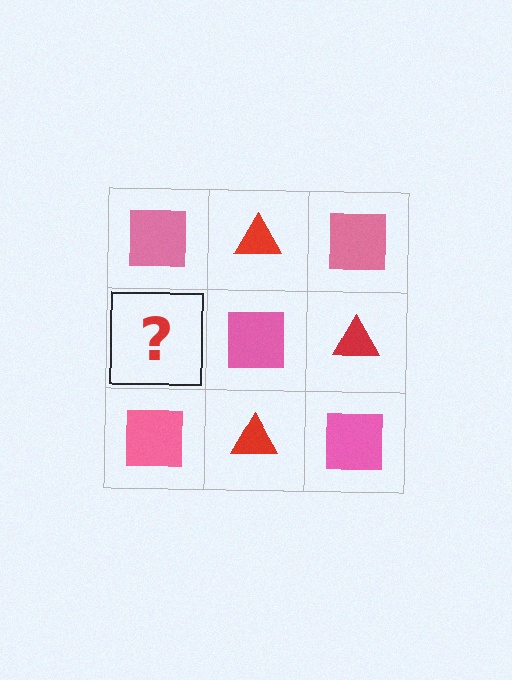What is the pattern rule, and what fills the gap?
The rule is that it alternates pink square and red triangle in a checkerboard pattern. The gap should be filled with a red triangle.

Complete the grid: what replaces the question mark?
The question mark should be replaced with a red triangle.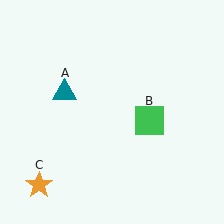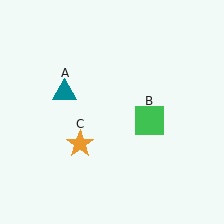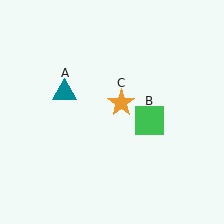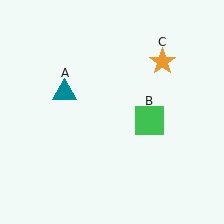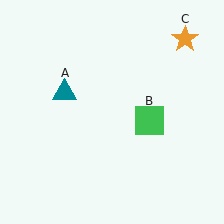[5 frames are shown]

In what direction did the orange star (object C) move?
The orange star (object C) moved up and to the right.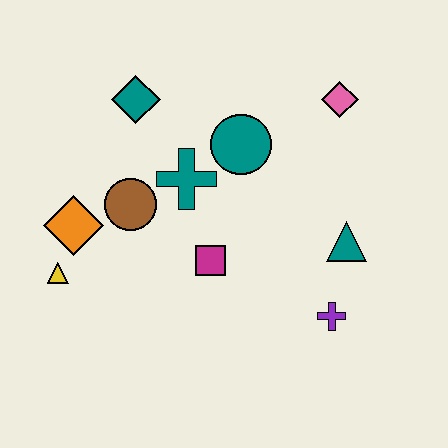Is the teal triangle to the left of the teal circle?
No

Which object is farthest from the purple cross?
The teal diamond is farthest from the purple cross.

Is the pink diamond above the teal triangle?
Yes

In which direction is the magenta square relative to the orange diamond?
The magenta square is to the right of the orange diamond.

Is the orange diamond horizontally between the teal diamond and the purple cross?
No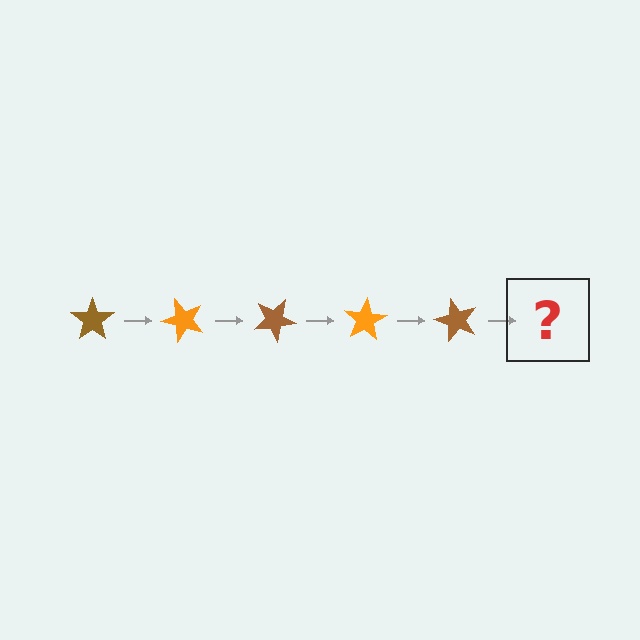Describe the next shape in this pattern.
It should be an orange star, rotated 250 degrees from the start.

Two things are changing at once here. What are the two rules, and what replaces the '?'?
The two rules are that it rotates 50 degrees each step and the color cycles through brown and orange. The '?' should be an orange star, rotated 250 degrees from the start.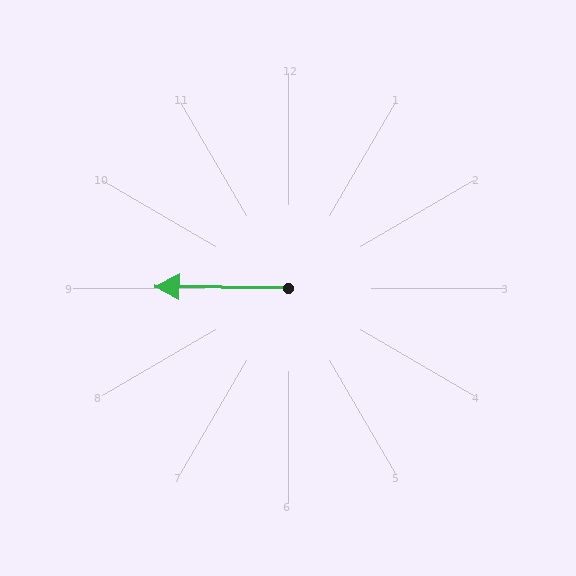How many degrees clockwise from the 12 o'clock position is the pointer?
Approximately 271 degrees.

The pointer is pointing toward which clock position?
Roughly 9 o'clock.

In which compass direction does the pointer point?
West.